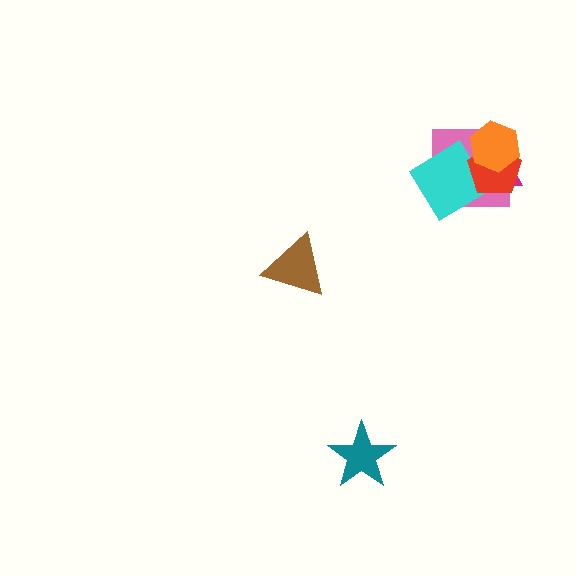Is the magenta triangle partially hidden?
Yes, it is partially covered by another shape.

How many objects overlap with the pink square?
4 objects overlap with the pink square.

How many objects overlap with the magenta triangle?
4 objects overlap with the magenta triangle.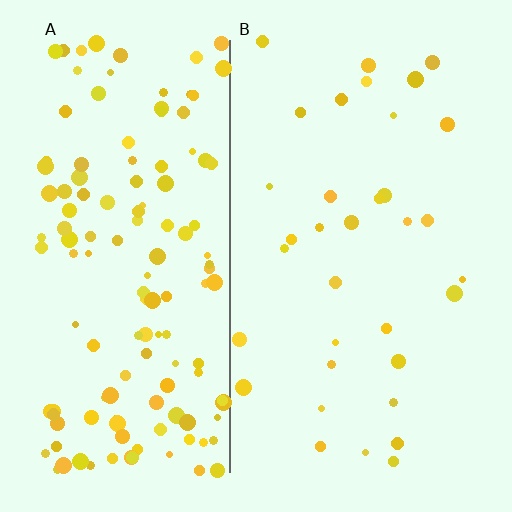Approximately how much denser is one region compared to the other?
Approximately 4.1× — region A over region B.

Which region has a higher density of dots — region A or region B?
A (the left).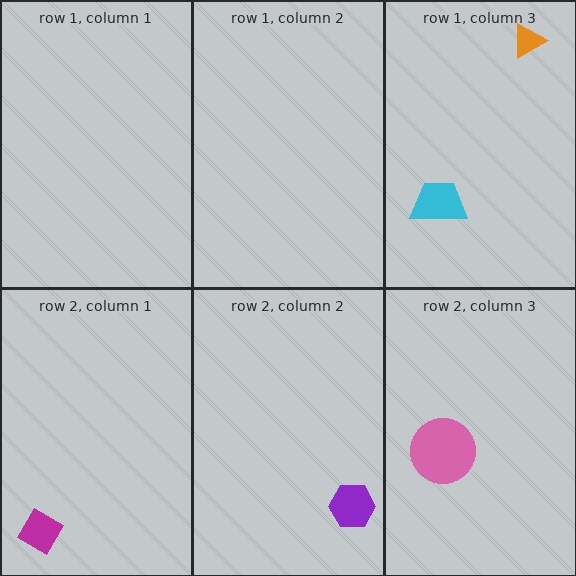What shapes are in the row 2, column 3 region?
The pink circle.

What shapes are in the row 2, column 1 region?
The magenta diamond.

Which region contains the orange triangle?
The row 1, column 3 region.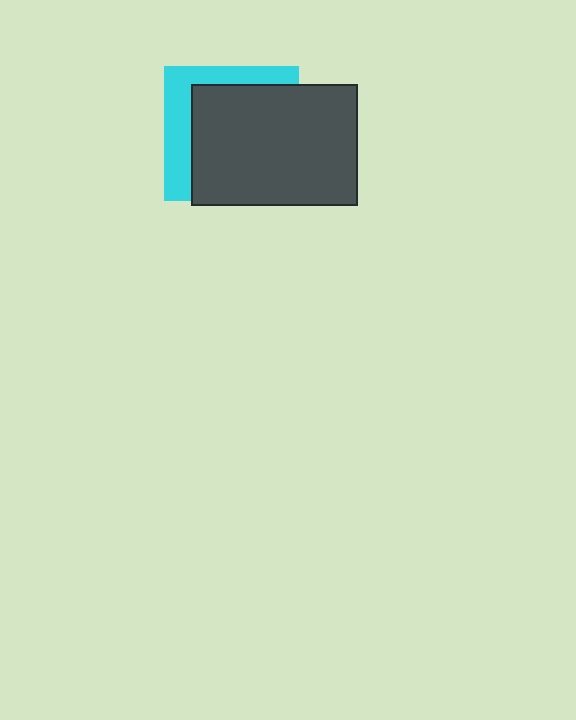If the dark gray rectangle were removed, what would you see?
You would see the complete cyan square.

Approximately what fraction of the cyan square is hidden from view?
Roughly 69% of the cyan square is hidden behind the dark gray rectangle.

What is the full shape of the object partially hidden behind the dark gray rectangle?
The partially hidden object is a cyan square.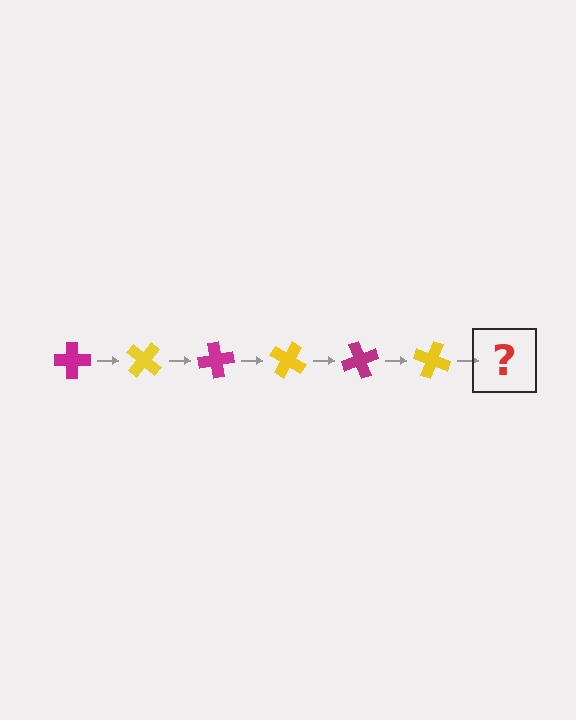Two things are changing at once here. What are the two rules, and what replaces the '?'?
The two rules are that it rotates 40 degrees each step and the color cycles through magenta and yellow. The '?' should be a magenta cross, rotated 240 degrees from the start.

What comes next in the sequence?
The next element should be a magenta cross, rotated 240 degrees from the start.